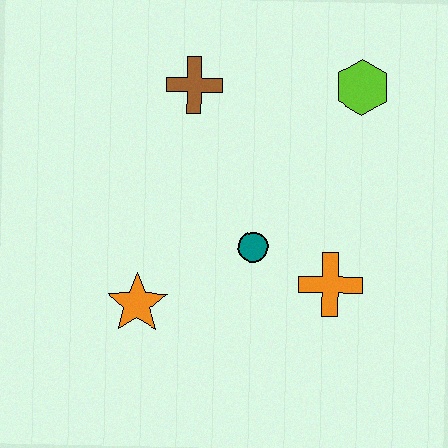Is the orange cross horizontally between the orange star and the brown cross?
No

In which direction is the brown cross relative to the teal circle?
The brown cross is above the teal circle.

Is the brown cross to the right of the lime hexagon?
No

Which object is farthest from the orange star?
The lime hexagon is farthest from the orange star.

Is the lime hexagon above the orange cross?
Yes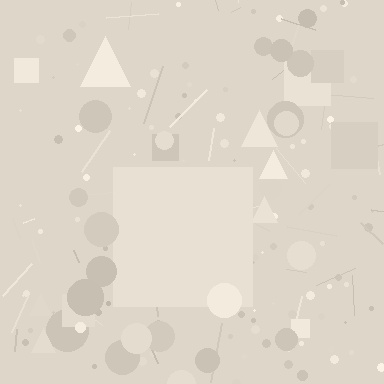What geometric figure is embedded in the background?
A square is embedded in the background.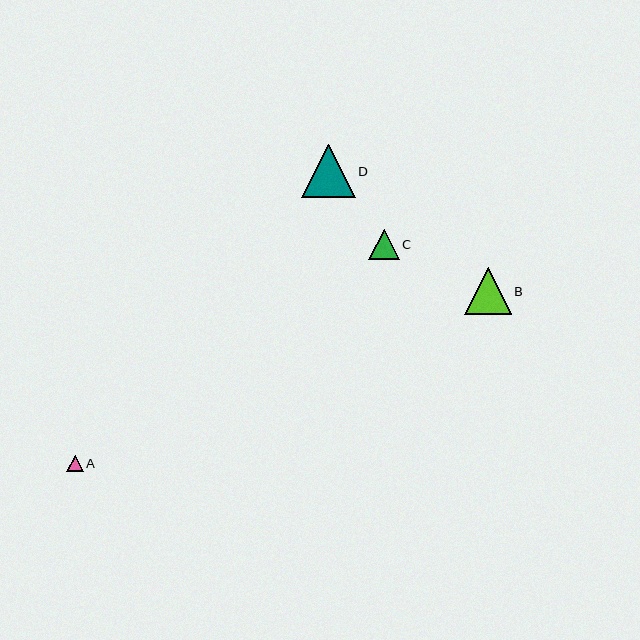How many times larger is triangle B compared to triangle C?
Triangle B is approximately 1.5 times the size of triangle C.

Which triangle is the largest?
Triangle D is the largest with a size of approximately 53 pixels.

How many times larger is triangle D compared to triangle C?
Triangle D is approximately 1.7 times the size of triangle C.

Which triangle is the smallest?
Triangle A is the smallest with a size of approximately 16 pixels.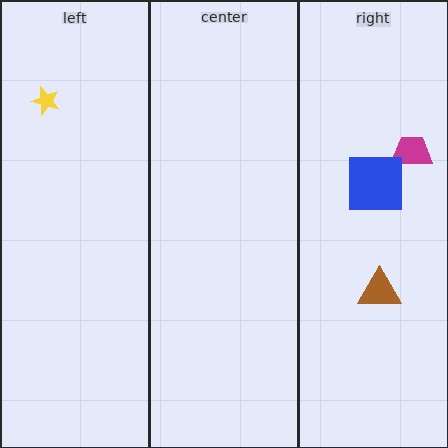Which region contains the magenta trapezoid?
The right region.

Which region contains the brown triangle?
The right region.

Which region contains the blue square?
The right region.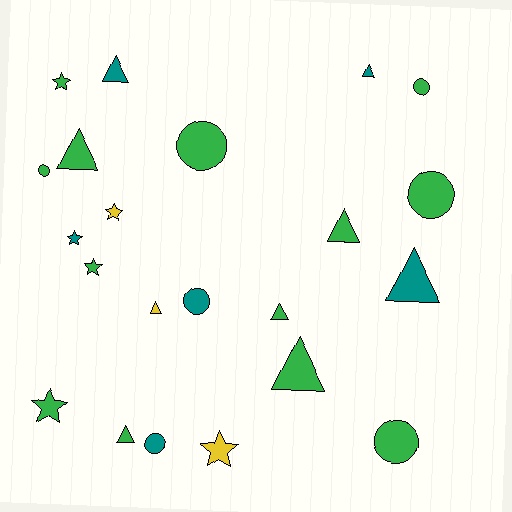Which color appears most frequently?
Green, with 13 objects.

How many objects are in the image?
There are 22 objects.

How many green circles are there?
There are 5 green circles.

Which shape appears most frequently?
Triangle, with 9 objects.